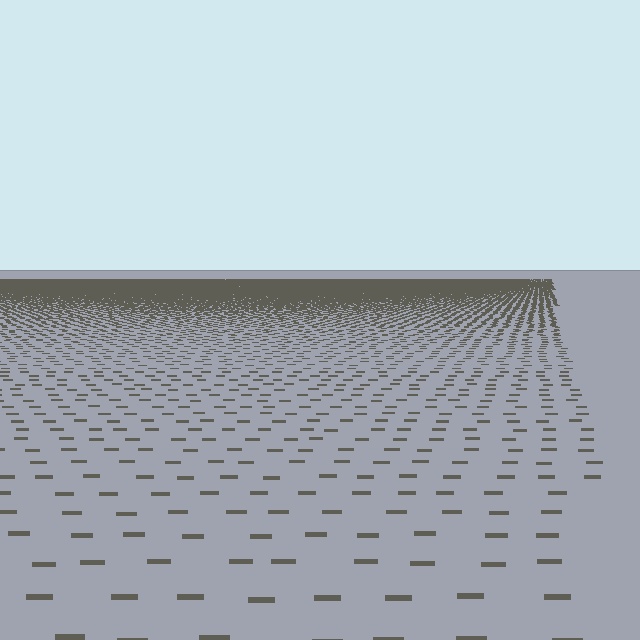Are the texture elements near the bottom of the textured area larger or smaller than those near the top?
Larger. Near the bottom, elements are closer to the viewer and appear at a bigger on-screen size.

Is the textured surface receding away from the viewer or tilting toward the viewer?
The surface is receding away from the viewer. Texture elements get smaller and denser toward the top.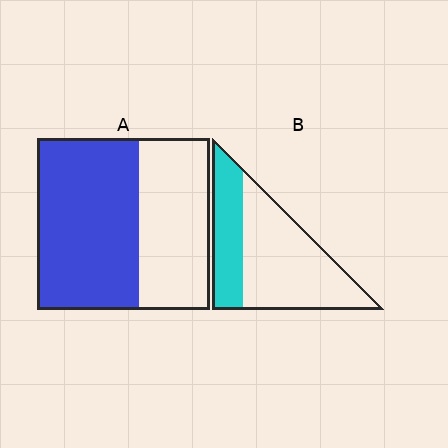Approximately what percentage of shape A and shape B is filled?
A is approximately 60% and B is approximately 35%.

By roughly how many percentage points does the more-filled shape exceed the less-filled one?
By roughly 25 percentage points (A over B).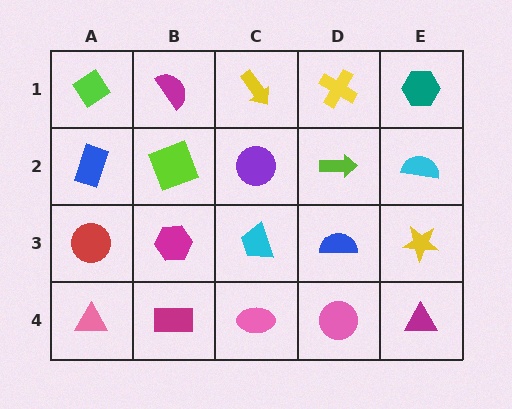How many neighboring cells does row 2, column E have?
3.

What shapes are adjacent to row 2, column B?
A magenta semicircle (row 1, column B), a magenta hexagon (row 3, column B), a blue rectangle (row 2, column A), a purple circle (row 2, column C).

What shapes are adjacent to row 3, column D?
A lime arrow (row 2, column D), a pink circle (row 4, column D), a cyan trapezoid (row 3, column C), a yellow star (row 3, column E).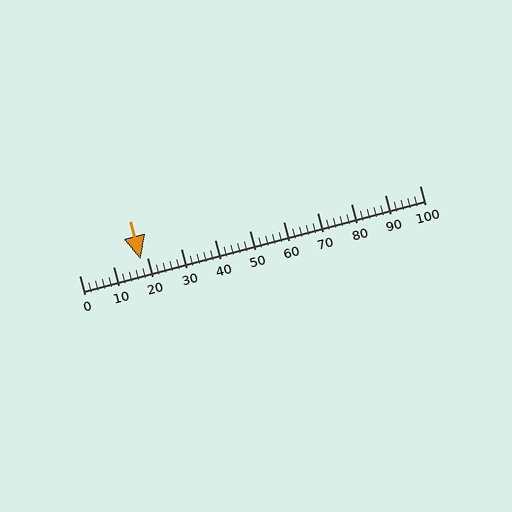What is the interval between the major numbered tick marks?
The major tick marks are spaced 10 units apart.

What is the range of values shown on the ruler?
The ruler shows values from 0 to 100.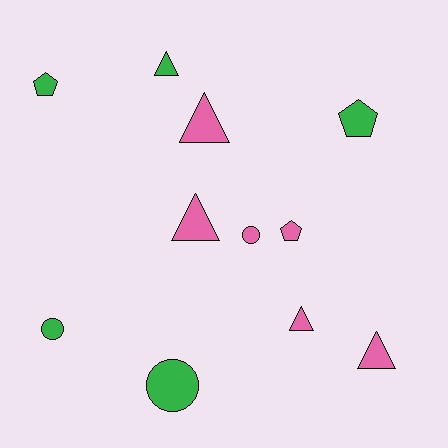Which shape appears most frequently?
Triangle, with 5 objects.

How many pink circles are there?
There is 1 pink circle.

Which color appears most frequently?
Pink, with 6 objects.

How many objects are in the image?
There are 11 objects.